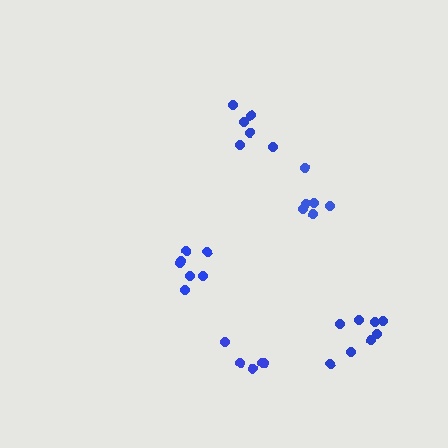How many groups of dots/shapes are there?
There are 5 groups.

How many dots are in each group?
Group 1: 6 dots, Group 2: 6 dots, Group 3: 5 dots, Group 4: 8 dots, Group 5: 7 dots (32 total).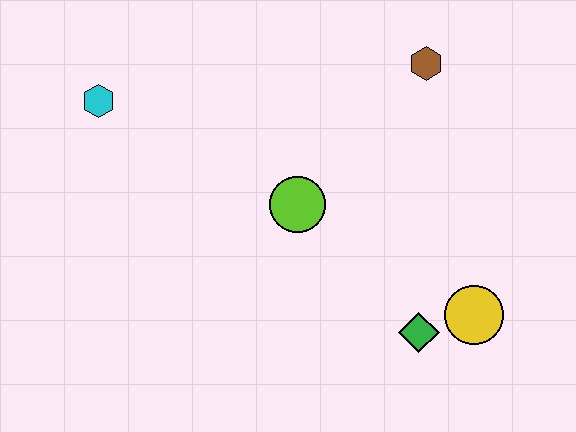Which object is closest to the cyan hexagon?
The lime circle is closest to the cyan hexagon.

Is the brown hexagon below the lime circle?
No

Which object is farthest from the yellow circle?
The cyan hexagon is farthest from the yellow circle.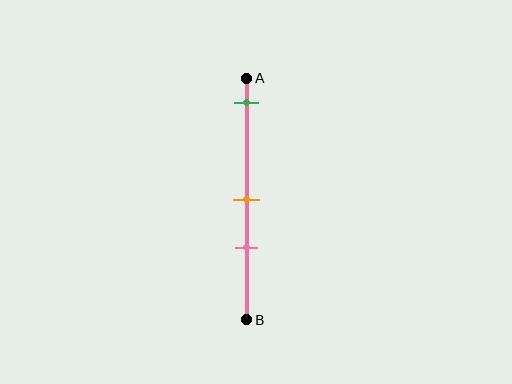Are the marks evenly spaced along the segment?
No, the marks are not evenly spaced.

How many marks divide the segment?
There are 3 marks dividing the segment.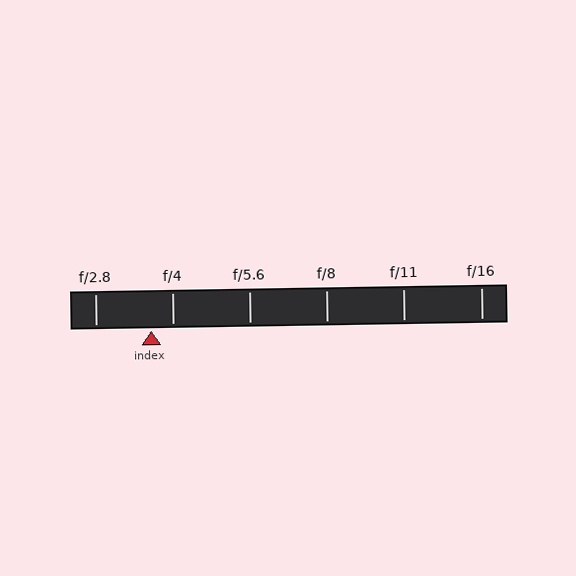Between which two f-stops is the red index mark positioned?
The index mark is between f/2.8 and f/4.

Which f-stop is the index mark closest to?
The index mark is closest to f/4.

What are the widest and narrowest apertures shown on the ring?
The widest aperture shown is f/2.8 and the narrowest is f/16.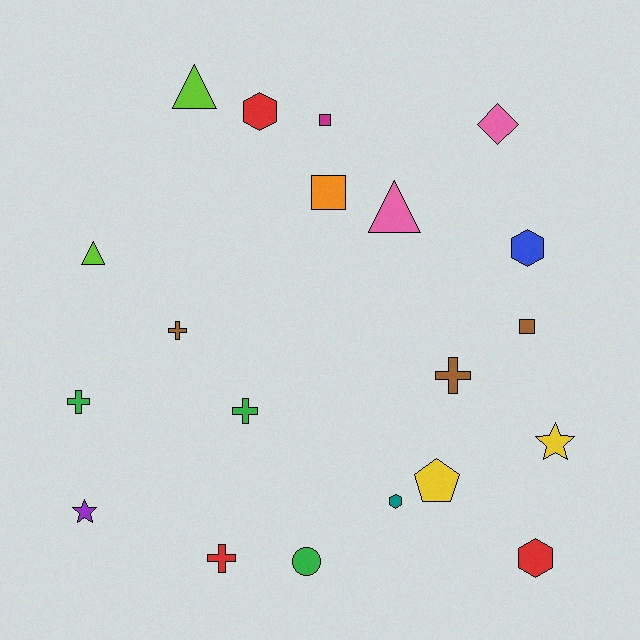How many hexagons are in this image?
There are 4 hexagons.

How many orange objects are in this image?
There is 1 orange object.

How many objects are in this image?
There are 20 objects.